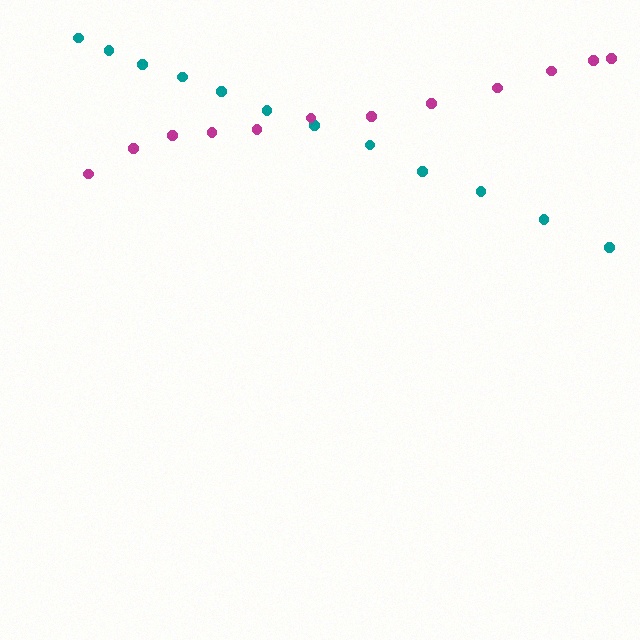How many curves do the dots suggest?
There are 2 distinct paths.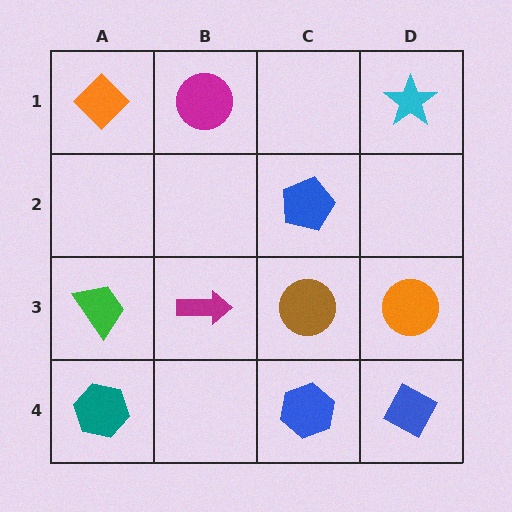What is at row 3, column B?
A magenta arrow.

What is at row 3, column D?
An orange circle.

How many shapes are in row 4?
3 shapes.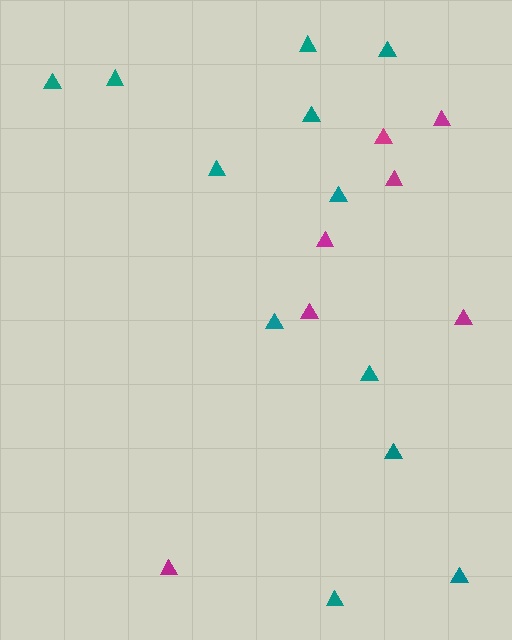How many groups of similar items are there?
There are 2 groups: one group of teal triangles (12) and one group of magenta triangles (7).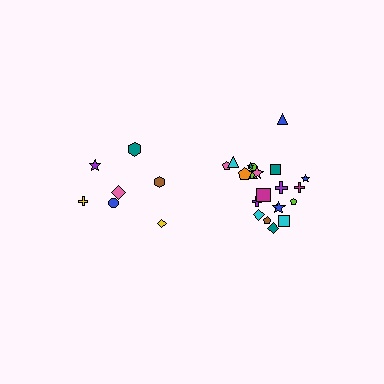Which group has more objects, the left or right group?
The right group.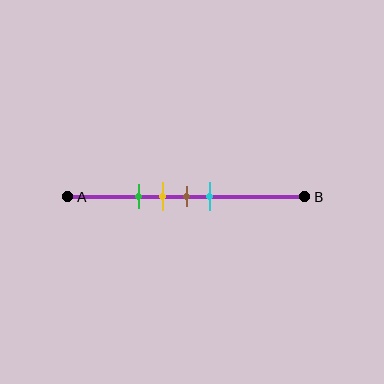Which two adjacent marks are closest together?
The yellow and brown marks are the closest adjacent pair.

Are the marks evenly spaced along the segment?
Yes, the marks are approximately evenly spaced.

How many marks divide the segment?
There are 4 marks dividing the segment.